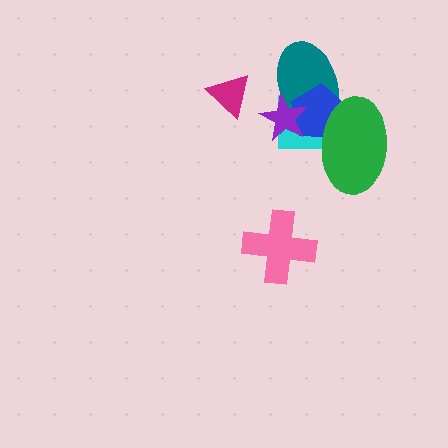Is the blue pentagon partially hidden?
Yes, it is partially covered by another shape.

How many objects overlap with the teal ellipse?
4 objects overlap with the teal ellipse.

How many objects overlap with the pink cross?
0 objects overlap with the pink cross.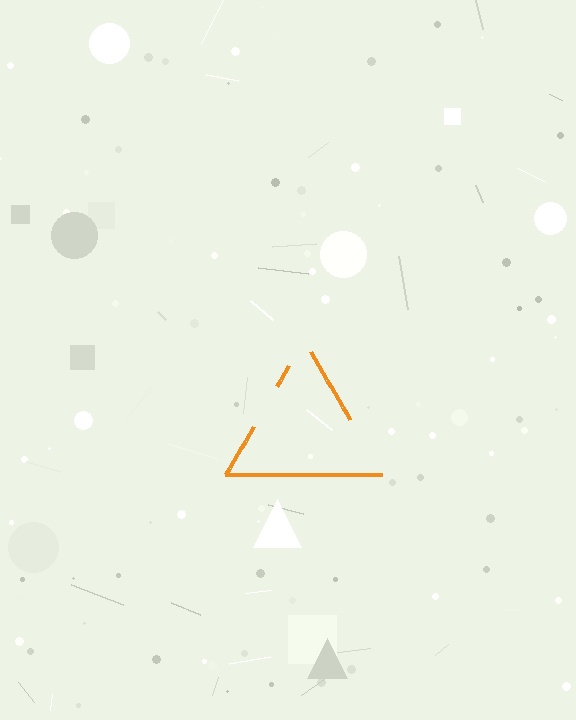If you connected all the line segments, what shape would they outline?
They would outline a triangle.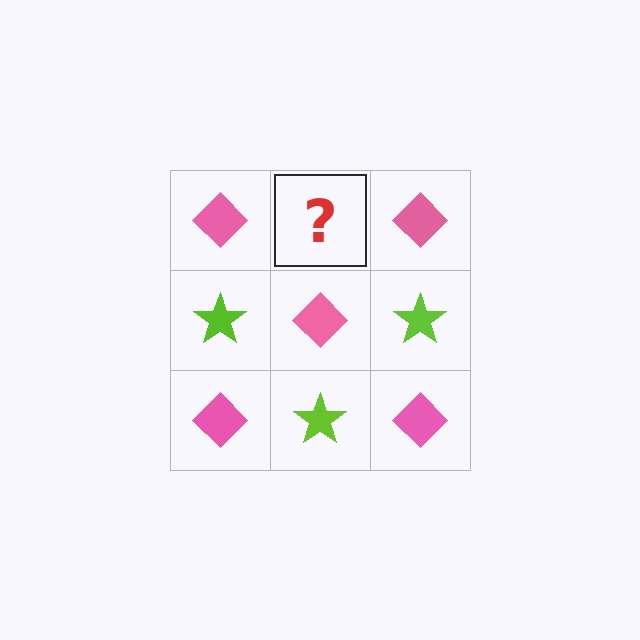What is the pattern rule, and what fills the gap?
The rule is that it alternates pink diamond and lime star in a checkerboard pattern. The gap should be filled with a lime star.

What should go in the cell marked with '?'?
The missing cell should contain a lime star.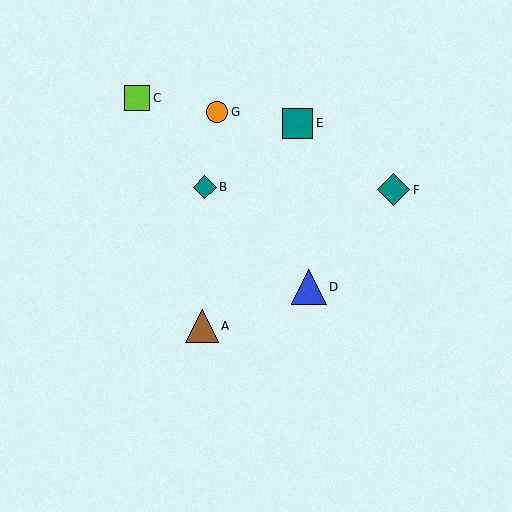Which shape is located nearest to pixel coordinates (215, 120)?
The orange circle (labeled G) at (217, 112) is nearest to that location.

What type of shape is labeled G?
Shape G is an orange circle.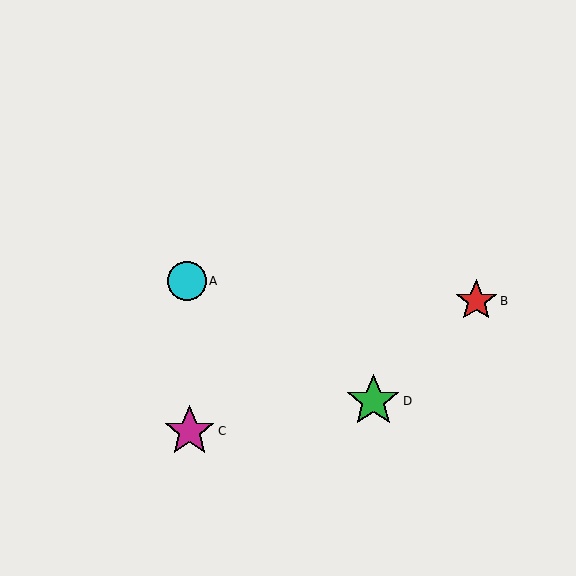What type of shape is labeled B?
Shape B is a red star.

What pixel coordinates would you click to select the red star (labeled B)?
Click at (476, 301) to select the red star B.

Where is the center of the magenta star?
The center of the magenta star is at (189, 431).